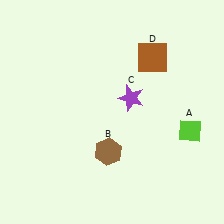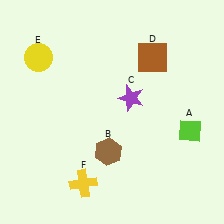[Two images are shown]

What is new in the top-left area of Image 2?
A yellow circle (E) was added in the top-left area of Image 2.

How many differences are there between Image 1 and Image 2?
There are 2 differences between the two images.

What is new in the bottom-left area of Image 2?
A yellow cross (F) was added in the bottom-left area of Image 2.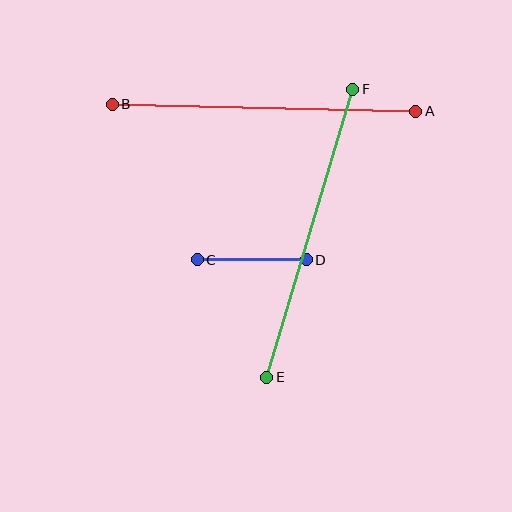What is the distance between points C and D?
The distance is approximately 109 pixels.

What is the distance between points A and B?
The distance is approximately 303 pixels.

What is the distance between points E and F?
The distance is approximately 300 pixels.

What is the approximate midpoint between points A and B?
The midpoint is at approximately (264, 108) pixels.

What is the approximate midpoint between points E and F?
The midpoint is at approximately (310, 233) pixels.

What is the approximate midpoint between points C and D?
The midpoint is at approximately (252, 260) pixels.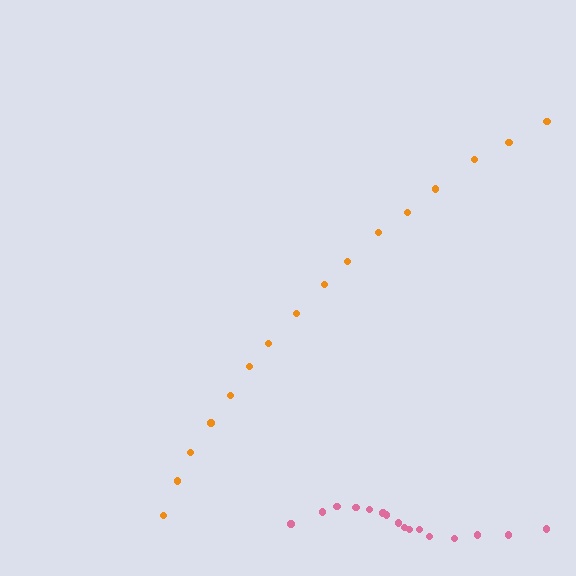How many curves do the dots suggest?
There are 2 distinct paths.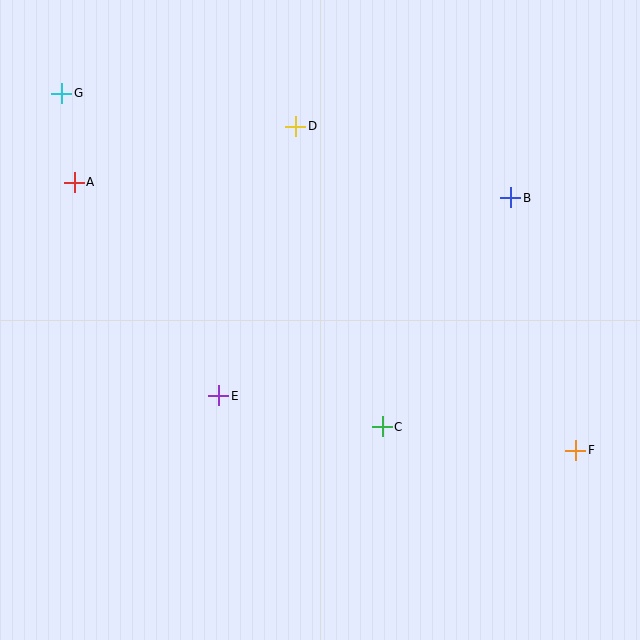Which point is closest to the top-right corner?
Point B is closest to the top-right corner.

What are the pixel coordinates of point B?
Point B is at (511, 198).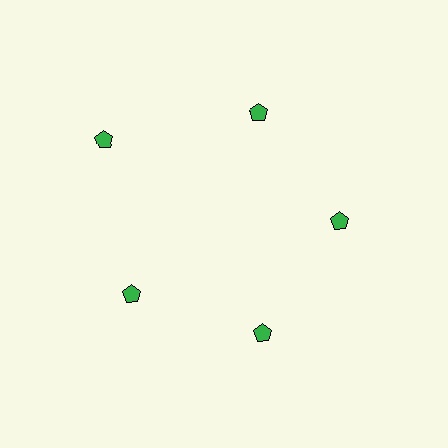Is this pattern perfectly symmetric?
No. The 5 green pentagons are arranged in a ring, but one element near the 10 o'clock position is pushed outward from the center, breaking the 5-fold rotational symmetry.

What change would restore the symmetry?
The symmetry would be restored by moving it inward, back onto the ring so that all 5 pentagons sit at equal angles and equal distance from the center.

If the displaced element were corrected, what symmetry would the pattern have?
It would have 5-fold rotational symmetry — the pattern would map onto itself every 72 degrees.